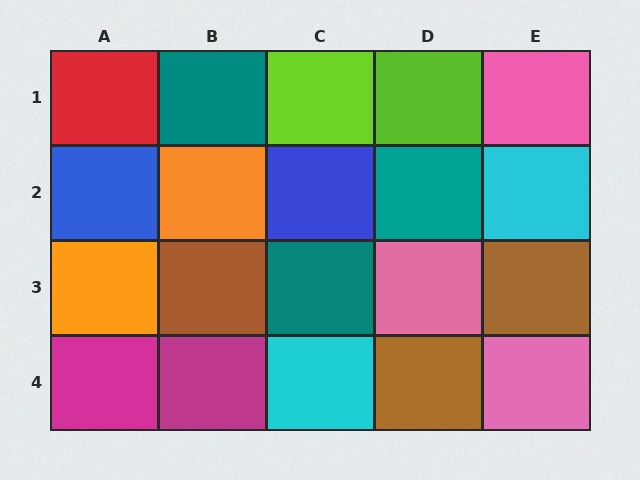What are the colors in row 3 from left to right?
Orange, brown, teal, pink, brown.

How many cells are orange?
2 cells are orange.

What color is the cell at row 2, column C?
Blue.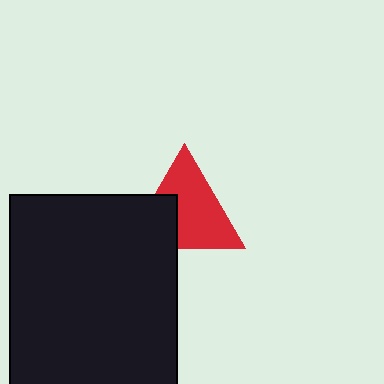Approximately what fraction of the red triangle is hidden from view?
Roughly 33% of the red triangle is hidden behind the black rectangle.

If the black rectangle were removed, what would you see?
You would see the complete red triangle.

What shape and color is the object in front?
The object in front is a black rectangle.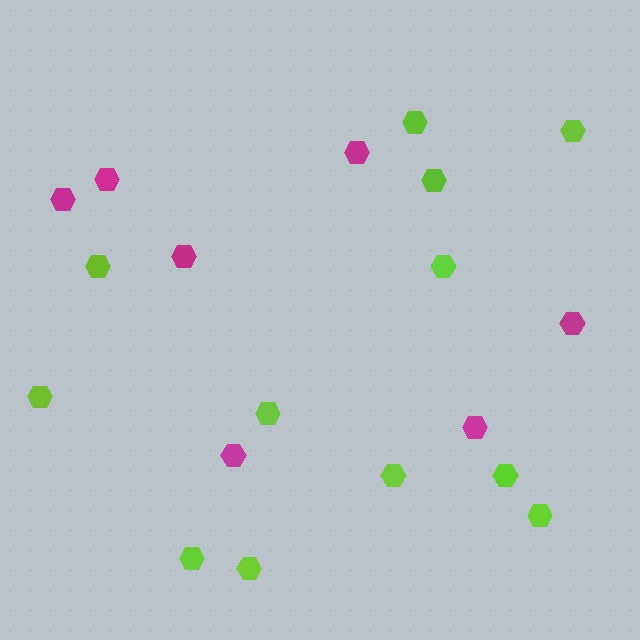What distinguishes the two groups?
There are 2 groups: one group of magenta hexagons (7) and one group of lime hexagons (12).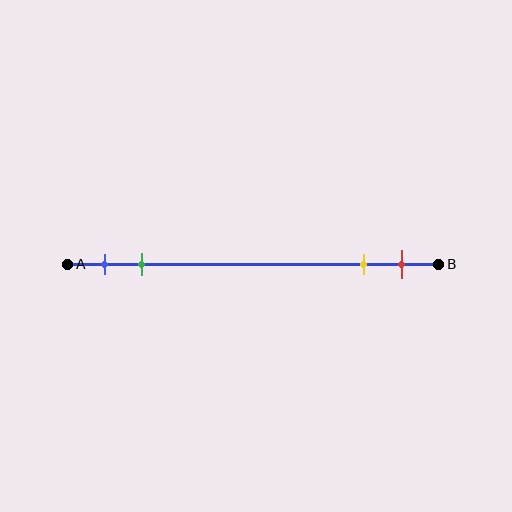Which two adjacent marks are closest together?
The yellow and red marks are the closest adjacent pair.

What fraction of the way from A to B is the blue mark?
The blue mark is approximately 10% (0.1) of the way from A to B.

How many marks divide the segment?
There are 4 marks dividing the segment.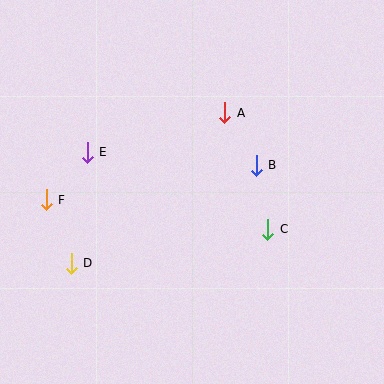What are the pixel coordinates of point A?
Point A is at (225, 113).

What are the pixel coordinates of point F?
Point F is at (46, 200).